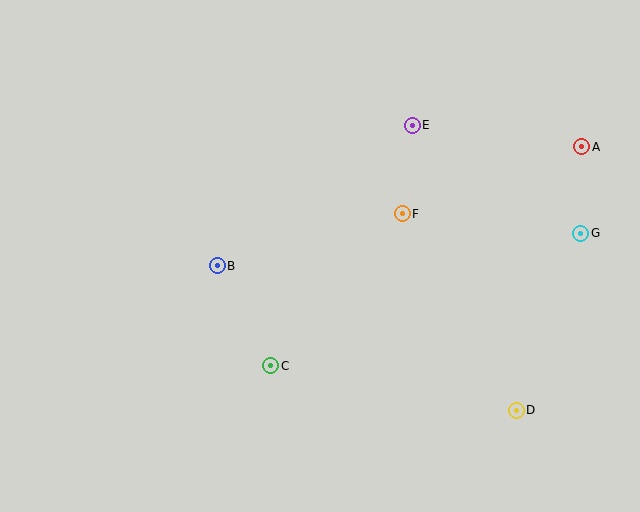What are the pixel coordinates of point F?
Point F is at (402, 214).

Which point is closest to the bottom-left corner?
Point C is closest to the bottom-left corner.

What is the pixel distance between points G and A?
The distance between G and A is 86 pixels.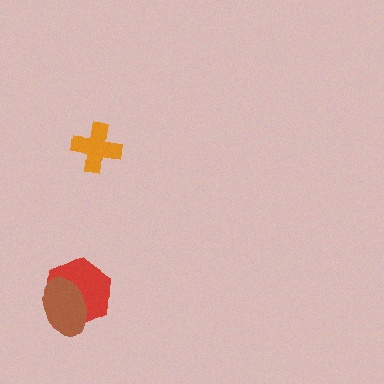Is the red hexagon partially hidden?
Yes, it is partially covered by another shape.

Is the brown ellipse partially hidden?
No, no other shape covers it.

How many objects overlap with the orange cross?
0 objects overlap with the orange cross.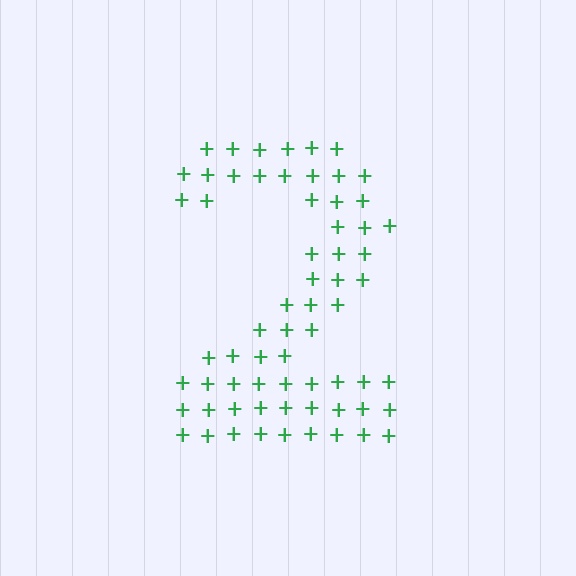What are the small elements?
The small elements are plus signs.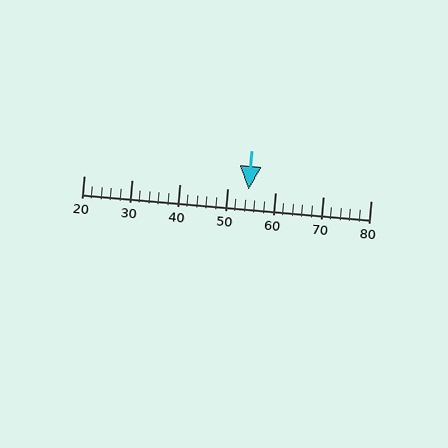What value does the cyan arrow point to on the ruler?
The cyan arrow points to approximately 54.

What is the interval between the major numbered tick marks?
The major tick marks are spaced 10 units apart.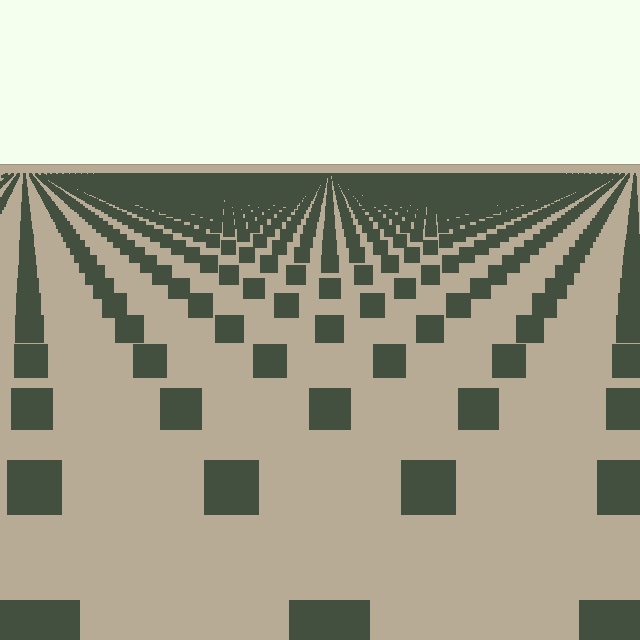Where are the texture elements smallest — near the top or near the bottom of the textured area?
Near the top.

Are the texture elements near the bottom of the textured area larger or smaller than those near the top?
Larger. Near the bottom, elements are closer to the viewer and appear at a bigger on-screen size.